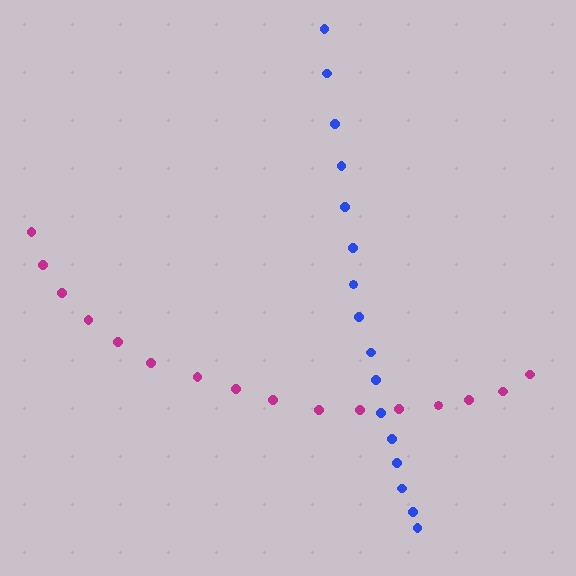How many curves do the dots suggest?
There are 2 distinct paths.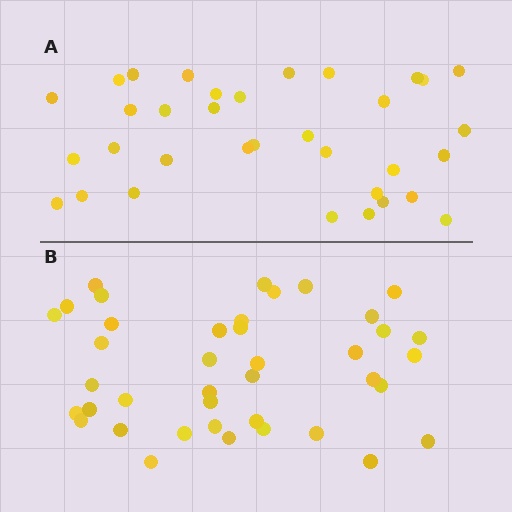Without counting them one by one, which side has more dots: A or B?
Region B (the bottom region) has more dots.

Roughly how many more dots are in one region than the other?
Region B has about 6 more dots than region A.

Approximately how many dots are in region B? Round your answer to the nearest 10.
About 40 dots.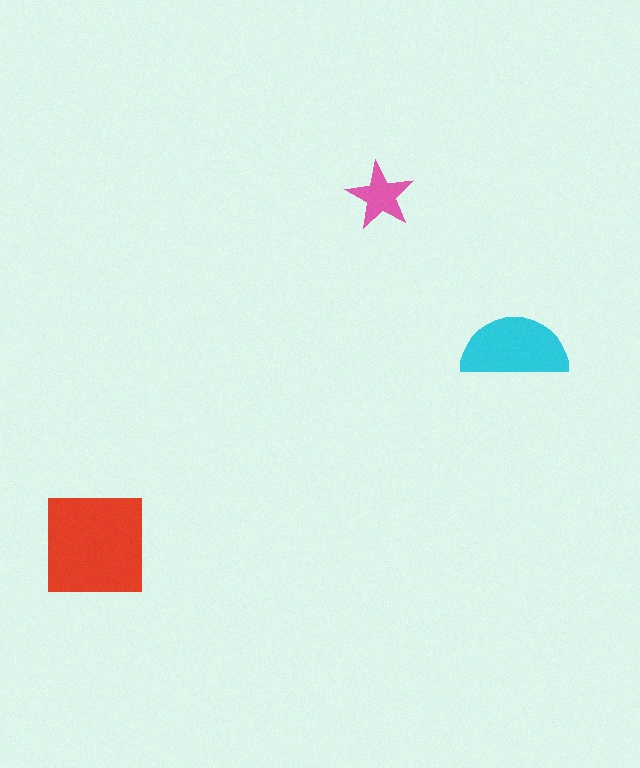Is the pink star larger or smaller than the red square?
Smaller.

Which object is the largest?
The red square.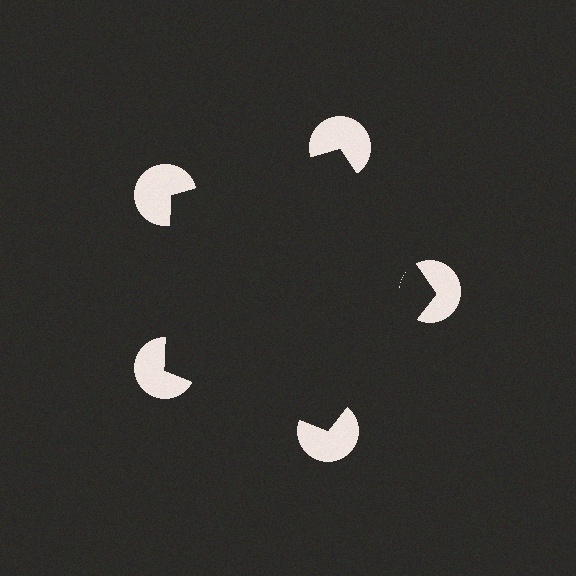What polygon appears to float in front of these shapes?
An illusory pentagon — its edges are inferred from the aligned wedge cuts in the pac-man discs, not physically drawn.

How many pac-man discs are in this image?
There are 5 — one at each vertex of the illusory pentagon.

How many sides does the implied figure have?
5 sides.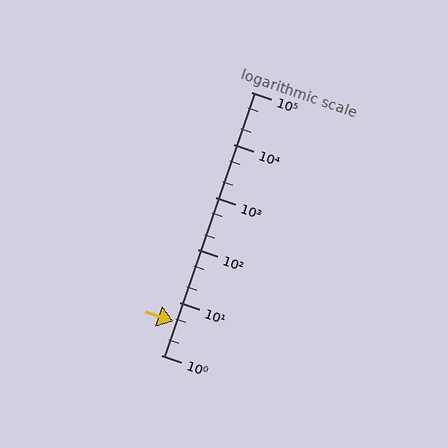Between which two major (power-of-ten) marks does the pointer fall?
The pointer is between 1 and 10.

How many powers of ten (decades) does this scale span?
The scale spans 5 decades, from 1 to 100000.